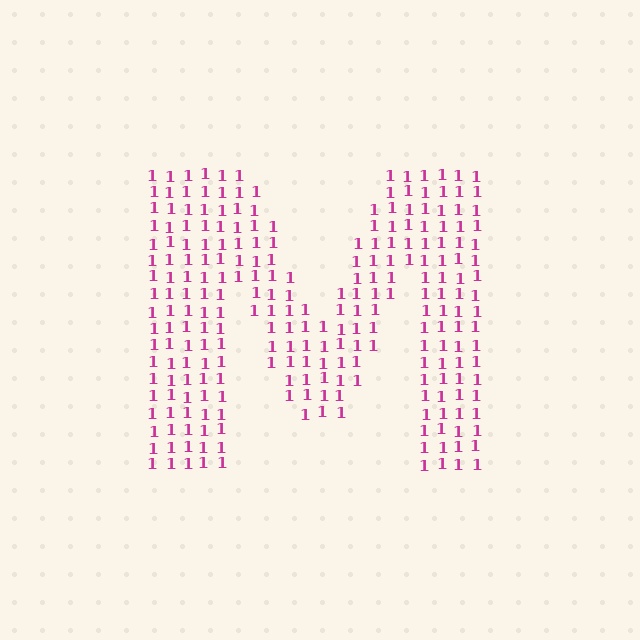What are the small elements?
The small elements are digit 1's.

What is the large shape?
The large shape is the letter M.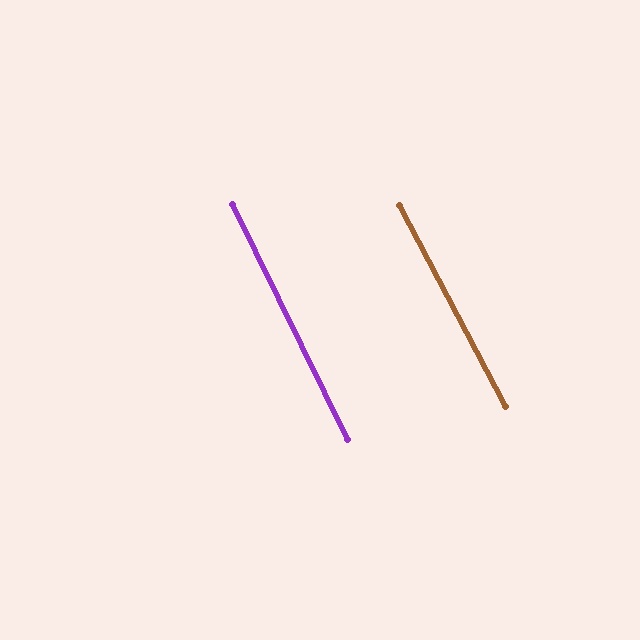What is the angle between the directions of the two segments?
Approximately 2 degrees.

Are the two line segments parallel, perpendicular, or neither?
Parallel — their directions differ by only 1.7°.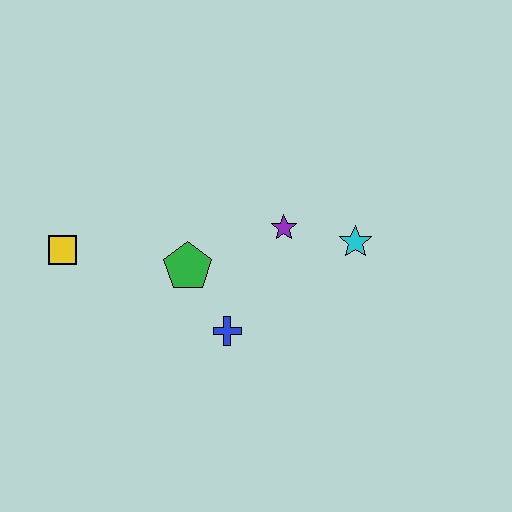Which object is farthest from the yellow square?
The cyan star is farthest from the yellow square.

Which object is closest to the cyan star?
The purple star is closest to the cyan star.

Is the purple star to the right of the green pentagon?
Yes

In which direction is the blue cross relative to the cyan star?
The blue cross is to the left of the cyan star.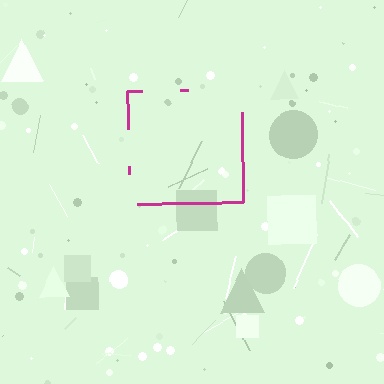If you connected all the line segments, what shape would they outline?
They would outline a square.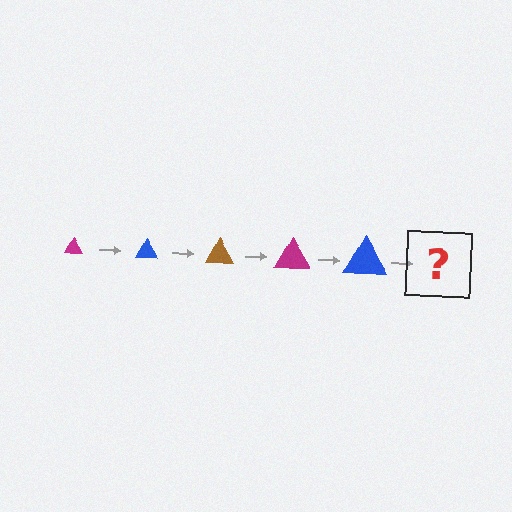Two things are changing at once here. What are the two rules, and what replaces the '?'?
The two rules are that the triangle grows larger each step and the color cycles through magenta, blue, and brown. The '?' should be a brown triangle, larger than the previous one.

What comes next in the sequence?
The next element should be a brown triangle, larger than the previous one.